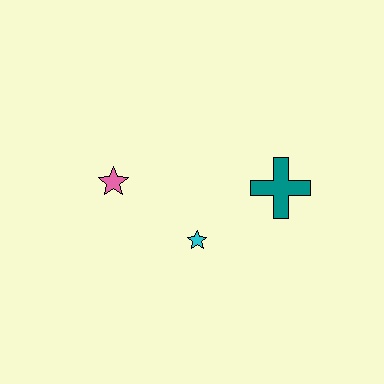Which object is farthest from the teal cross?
The pink star is farthest from the teal cross.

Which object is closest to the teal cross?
The cyan star is closest to the teal cross.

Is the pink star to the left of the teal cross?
Yes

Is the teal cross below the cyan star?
No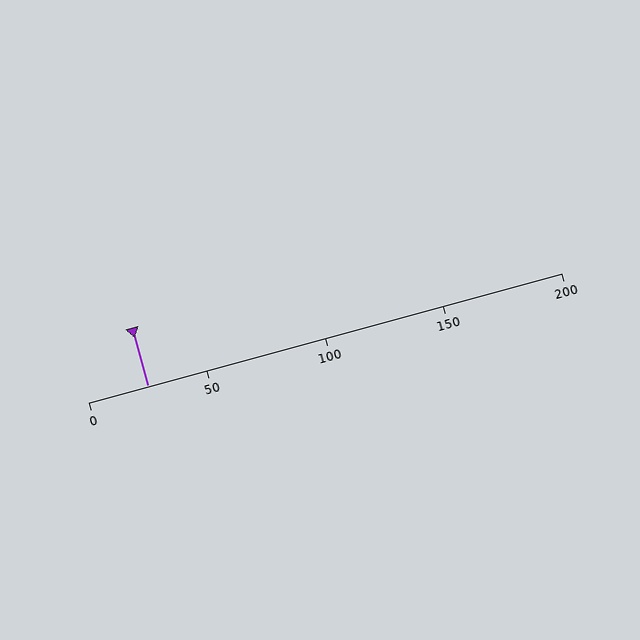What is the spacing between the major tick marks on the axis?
The major ticks are spaced 50 apart.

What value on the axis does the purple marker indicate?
The marker indicates approximately 25.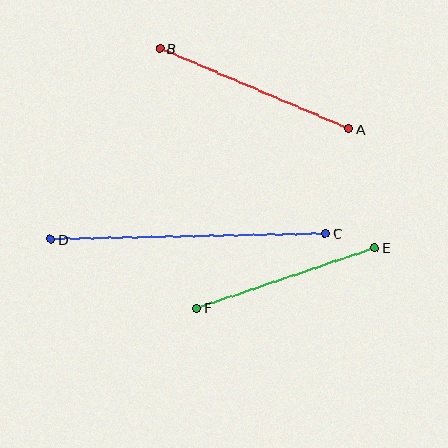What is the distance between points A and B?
The distance is approximately 205 pixels.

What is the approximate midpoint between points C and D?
The midpoint is at approximately (188, 236) pixels.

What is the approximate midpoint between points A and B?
The midpoint is at approximately (254, 89) pixels.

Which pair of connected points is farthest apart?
Points C and D are farthest apart.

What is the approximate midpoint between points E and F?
The midpoint is at approximately (286, 278) pixels.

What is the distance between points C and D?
The distance is approximately 275 pixels.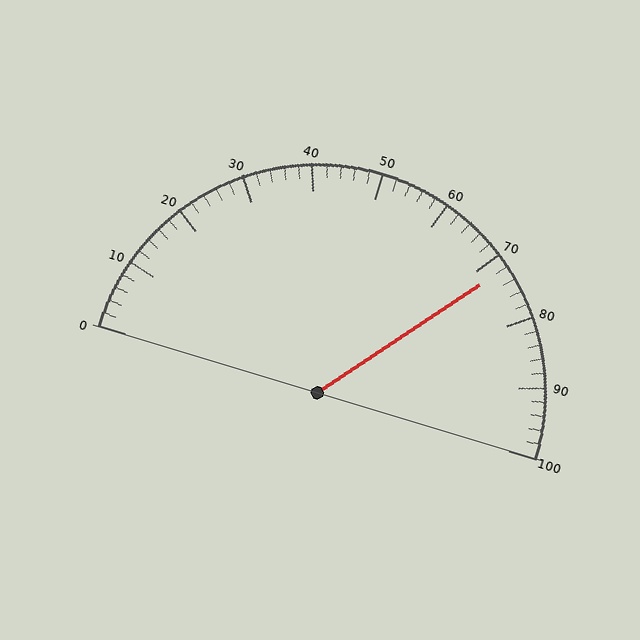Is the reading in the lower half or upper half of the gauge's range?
The reading is in the upper half of the range (0 to 100).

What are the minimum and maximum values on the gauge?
The gauge ranges from 0 to 100.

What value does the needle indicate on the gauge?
The needle indicates approximately 72.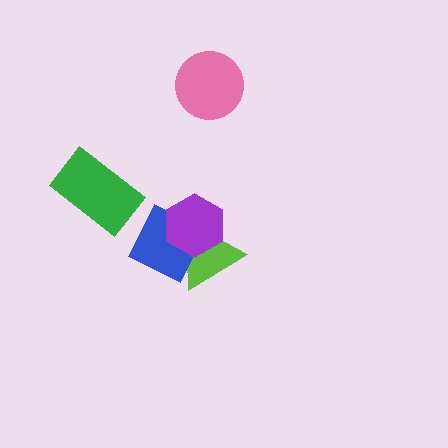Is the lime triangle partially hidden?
Yes, it is partially covered by another shape.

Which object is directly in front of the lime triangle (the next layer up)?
The blue diamond is directly in front of the lime triangle.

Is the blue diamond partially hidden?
Yes, it is partially covered by another shape.